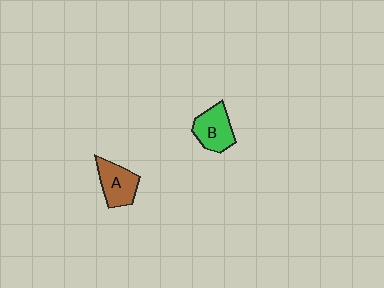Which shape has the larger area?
Shape B (green).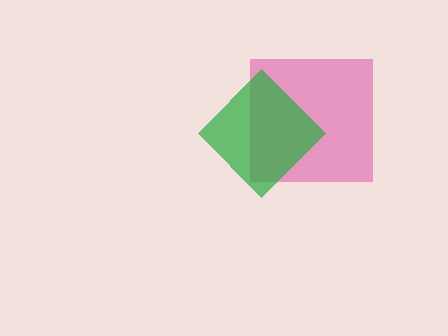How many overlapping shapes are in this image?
There are 2 overlapping shapes in the image.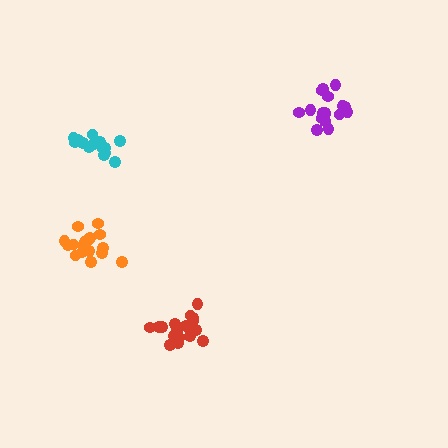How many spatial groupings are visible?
There are 4 spatial groupings.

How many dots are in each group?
Group 1: 18 dots, Group 2: 14 dots, Group 3: 19 dots, Group 4: 17 dots (68 total).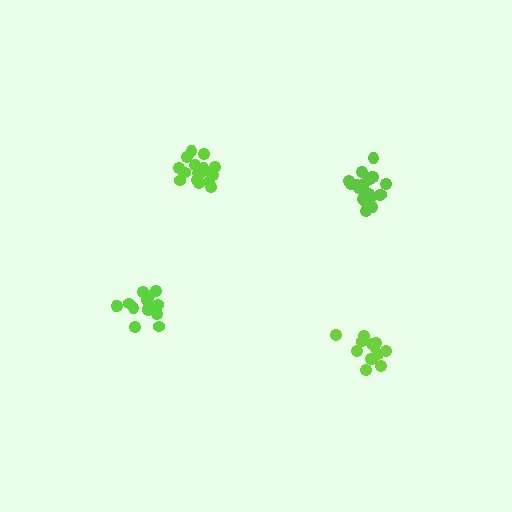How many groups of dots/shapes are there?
There are 4 groups.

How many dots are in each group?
Group 1: 13 dots, Group 2: 18 dots, Group 3: 19 dots, Group 4: 17 dots (67 total).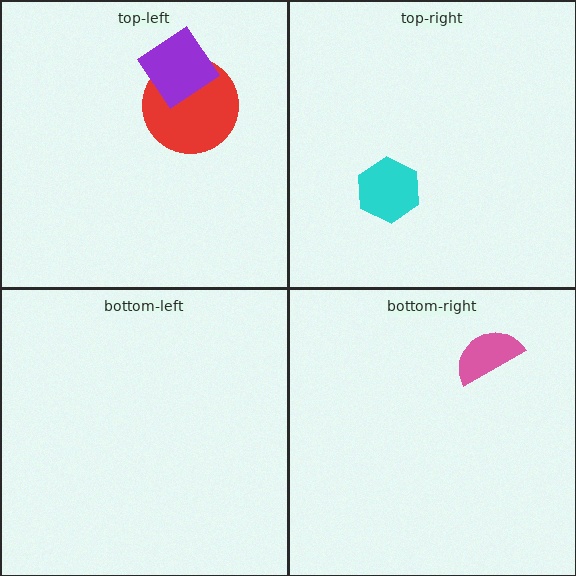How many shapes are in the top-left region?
2.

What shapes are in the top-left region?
The red circle, the purple diamond.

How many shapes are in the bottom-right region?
1.